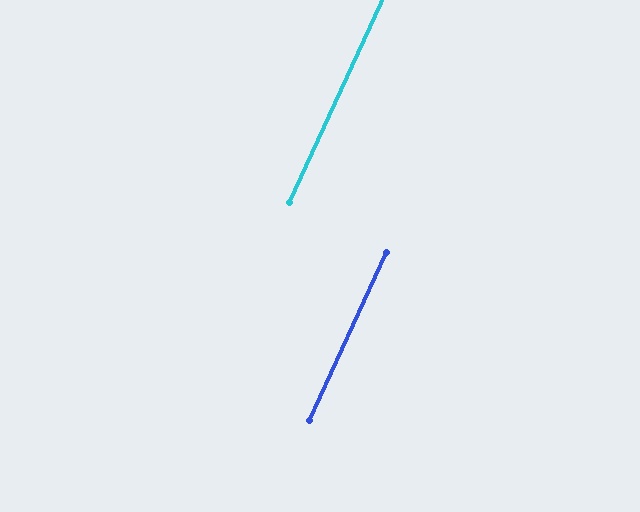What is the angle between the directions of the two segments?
Approximately 0 degrees.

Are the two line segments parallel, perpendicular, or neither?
Parallel — their directions differ by only 0.2°.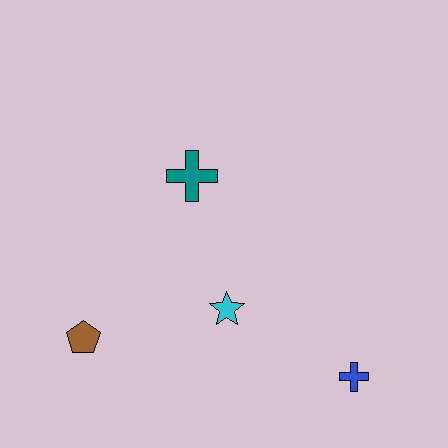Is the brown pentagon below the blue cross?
No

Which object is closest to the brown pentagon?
The cyan star is closest to the brown pentagon.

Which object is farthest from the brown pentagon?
The blue cross is farthest from the brown pentagon.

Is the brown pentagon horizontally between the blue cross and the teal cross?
No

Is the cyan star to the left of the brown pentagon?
No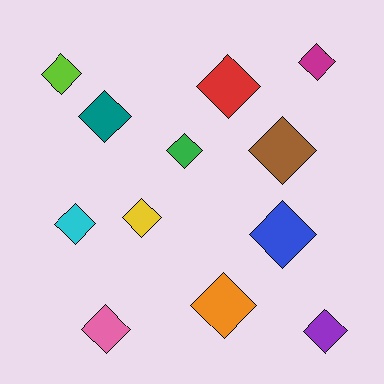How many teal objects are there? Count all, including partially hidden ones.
There is 1 teal object.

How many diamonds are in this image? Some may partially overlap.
There are 12 diamonds.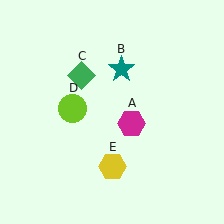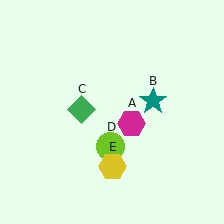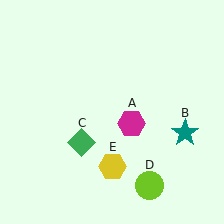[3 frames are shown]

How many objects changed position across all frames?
3 objects changed position: teal star (object B), green diamond (object C), lime circle (object D).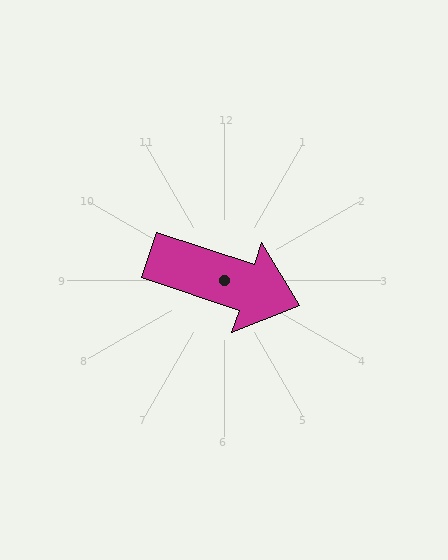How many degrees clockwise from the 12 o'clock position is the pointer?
Approximately 108 degrees.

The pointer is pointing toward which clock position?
Roughly 4 o'clock.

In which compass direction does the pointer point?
East.